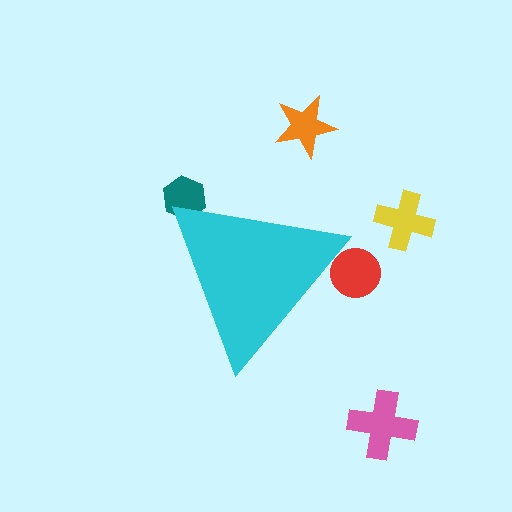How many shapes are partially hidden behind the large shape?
2 shapes are partially hidden.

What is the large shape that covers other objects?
A cyan triangle.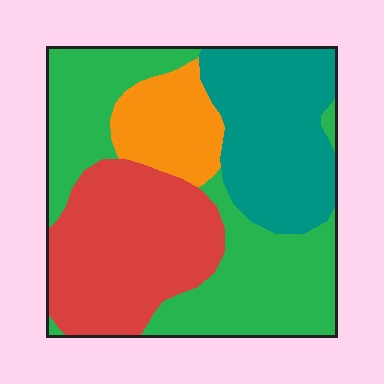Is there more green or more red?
Green.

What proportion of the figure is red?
Red takes up between a sixth and a third of the figure.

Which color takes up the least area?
Orange, at roughly 10%.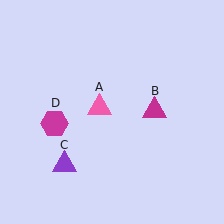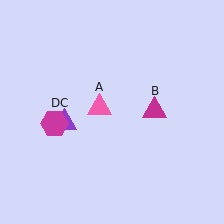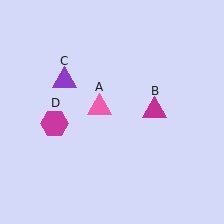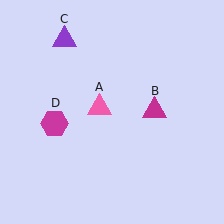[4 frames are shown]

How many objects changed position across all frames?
1 object changed position: purple triangle (object C).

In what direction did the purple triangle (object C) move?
The purple triangle (object C) moved up.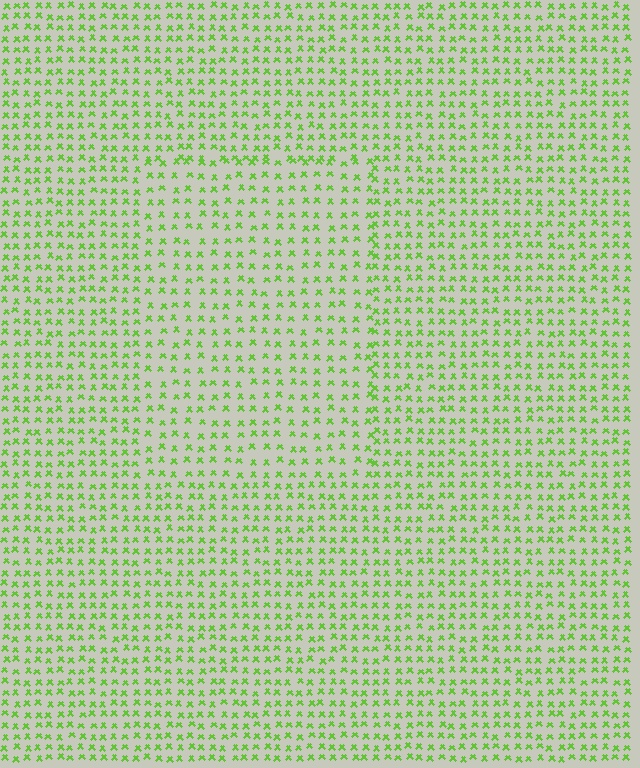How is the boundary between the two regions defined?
The boundary is defined by a change in element density (approximately 1.4x ratio). All elements are the same color, size, and shape.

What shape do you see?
I see a rectangle.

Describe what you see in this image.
The image contains small lime elements arranged at two different densities. A rectangle-shaped region is visible where the elements are less densely packed than the surrounding area.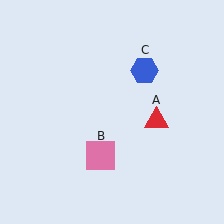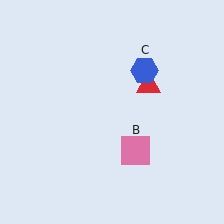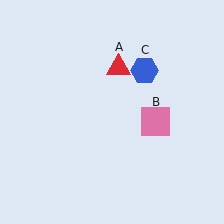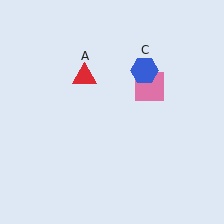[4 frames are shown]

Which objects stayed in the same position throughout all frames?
Blue hexagon (object C) remained stationary.